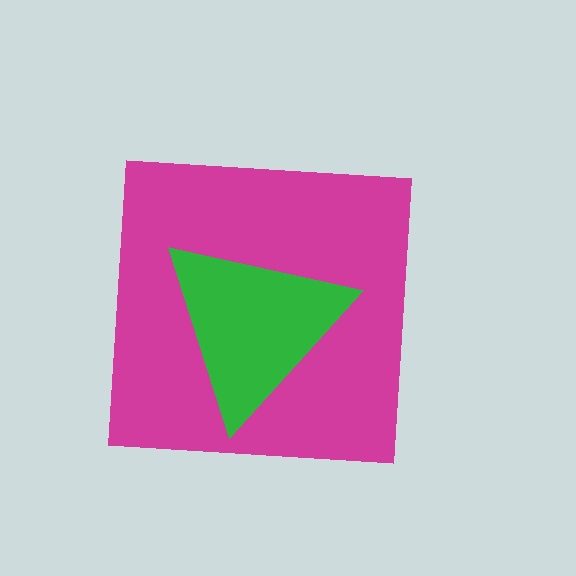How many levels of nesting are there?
2.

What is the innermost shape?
The green triangle.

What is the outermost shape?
The magenta square.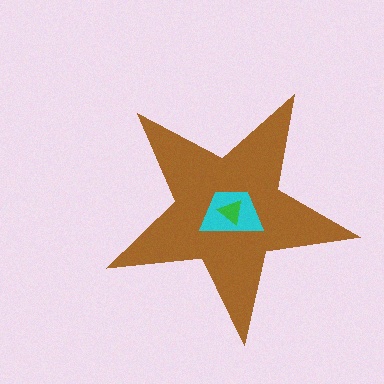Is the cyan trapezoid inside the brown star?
Yes.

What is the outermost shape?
The brown star.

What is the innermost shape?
The green triangle.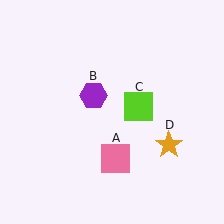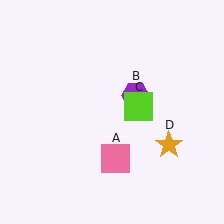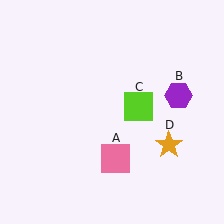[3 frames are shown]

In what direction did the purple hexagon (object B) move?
The purple hexagon (object B) moved right.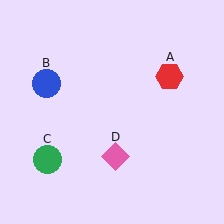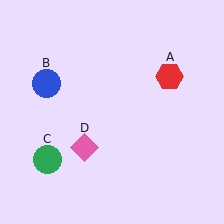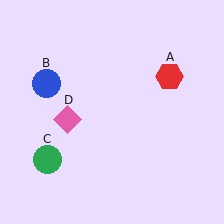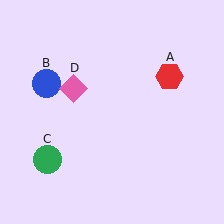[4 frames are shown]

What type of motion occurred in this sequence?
The pink diamond (object D) rotated clockwise around the center of the scene.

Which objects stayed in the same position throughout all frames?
Red hexagon (object A) and blue circle (object B) and green circle (object C) remained stationary.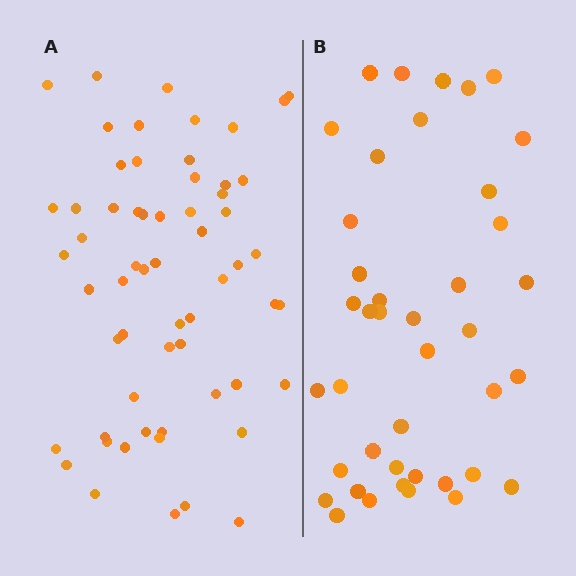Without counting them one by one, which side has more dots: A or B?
Region A (the left region) has more dots.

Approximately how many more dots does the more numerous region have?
Region A has approximately 20 more dots than region B.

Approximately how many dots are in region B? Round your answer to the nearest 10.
About 40 dots. (The exact count is 41, which rounds to 40.)